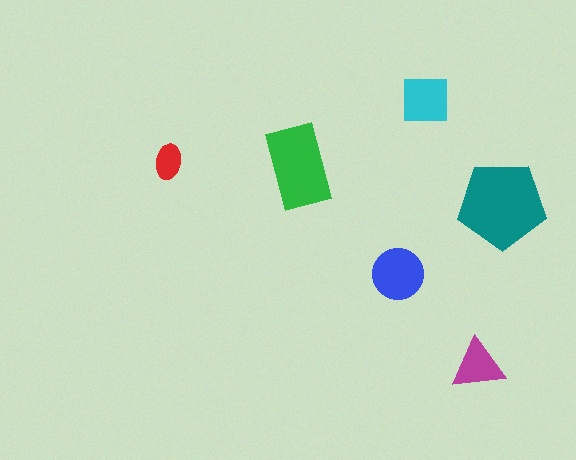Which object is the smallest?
The red ellipse.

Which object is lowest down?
The magenta triangle is bottommost.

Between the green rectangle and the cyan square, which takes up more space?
The green rectangle.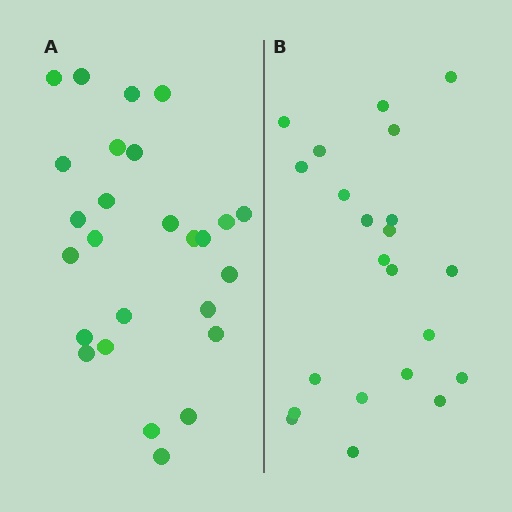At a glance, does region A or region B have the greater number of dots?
Region A (the left region) has more dots.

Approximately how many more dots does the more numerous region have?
Region A has about 4 more dots than region B.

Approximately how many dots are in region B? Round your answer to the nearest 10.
About 20 dots. (The exact count is 22, which rounds to 20.)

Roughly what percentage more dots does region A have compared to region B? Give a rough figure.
About 20% more.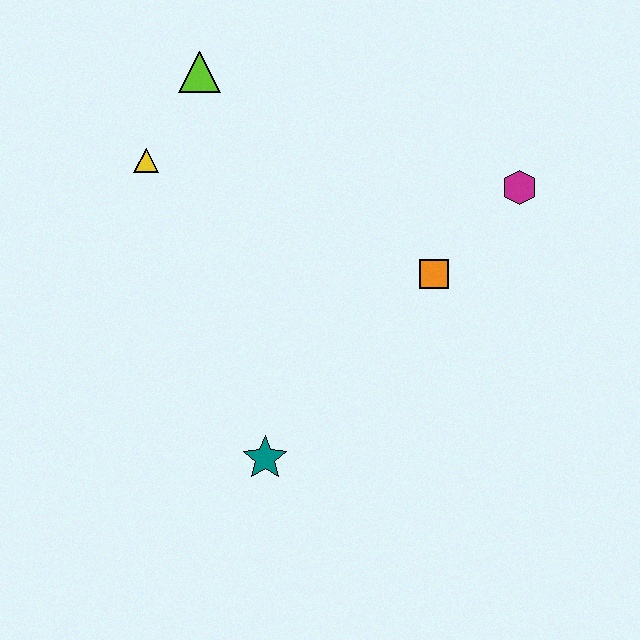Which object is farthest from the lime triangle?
The teal star is farthest from the lime triangle.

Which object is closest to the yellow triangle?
The lime triangle is closest to the yellow triangle.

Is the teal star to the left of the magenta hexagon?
Yes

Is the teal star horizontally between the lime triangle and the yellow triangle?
No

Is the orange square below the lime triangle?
Yes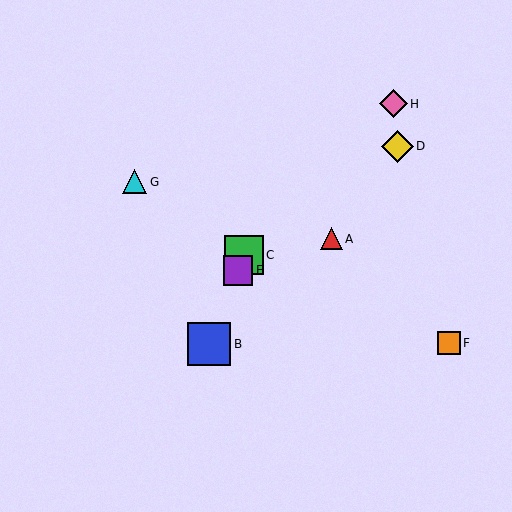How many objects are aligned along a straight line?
3 objects (B, C, E) are aligned along a straight line.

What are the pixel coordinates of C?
Object C is at (244, 255).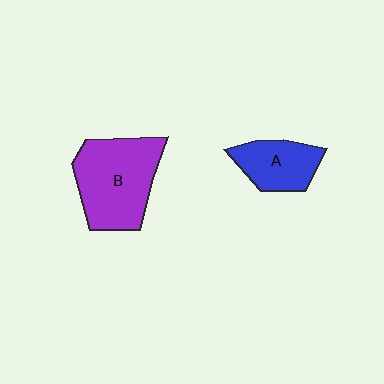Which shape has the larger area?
Shape B (purple).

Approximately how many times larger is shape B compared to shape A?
Approximately 1.8 times.